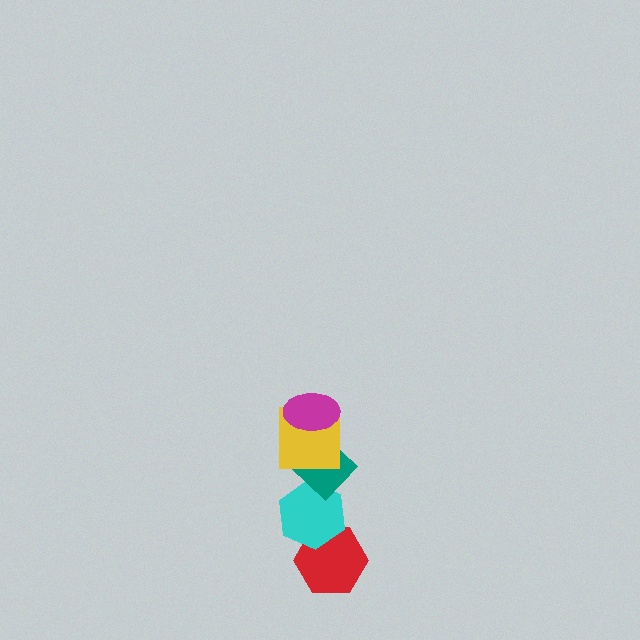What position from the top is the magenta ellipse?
The magenta ellipse is 1st from the top.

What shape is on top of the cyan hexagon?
The teal diamond is on top of the cyan hexagon.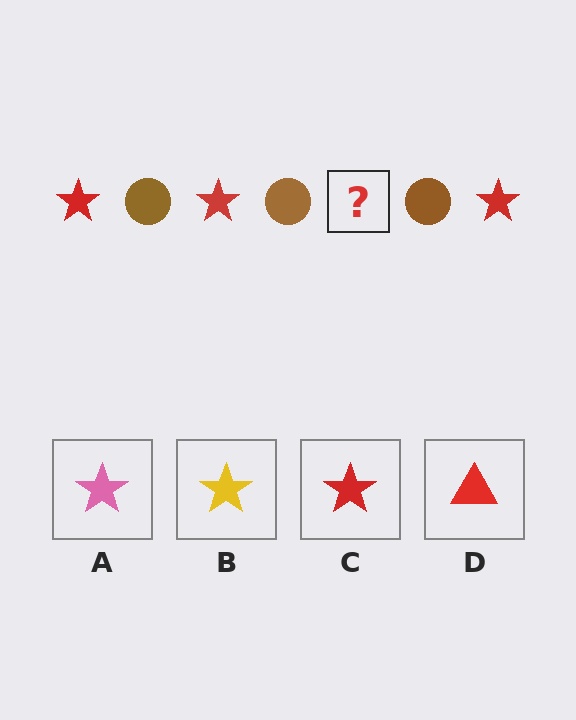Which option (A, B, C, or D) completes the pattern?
C.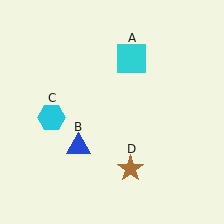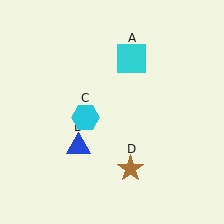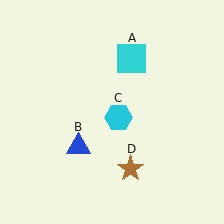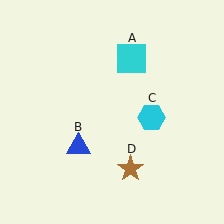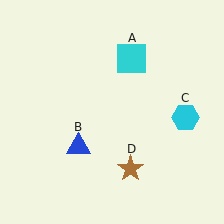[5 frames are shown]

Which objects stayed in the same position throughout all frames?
Cyan square (object A) and blue triangle (object B) and brown star (object D) remained stationary.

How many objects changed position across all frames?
1 object changed position: cyan hexagon (object C).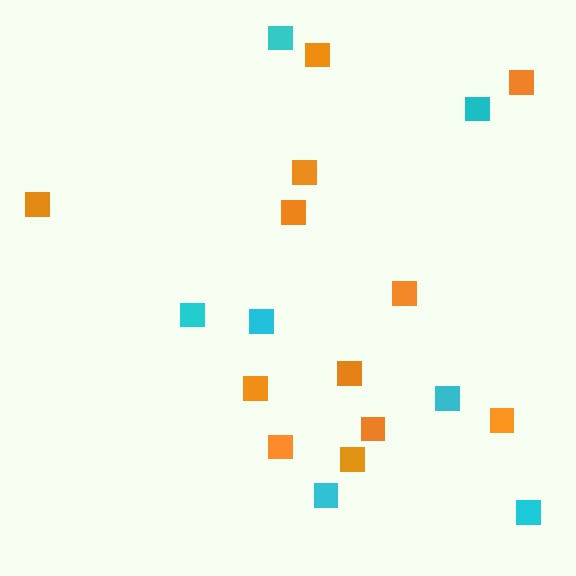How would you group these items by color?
There are 2 groups: one group of cyan squares (7) and one group of orange squares (12).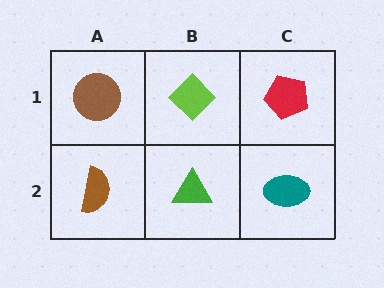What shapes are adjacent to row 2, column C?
A red pentagon (row 1, column C), a green triangle (row 2, column B).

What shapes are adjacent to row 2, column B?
A lime diamond (row 1, column B), a brown semicircle (row 2, column A), a teal ellipse (row 2, column C).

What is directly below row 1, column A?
A brown semicircle.